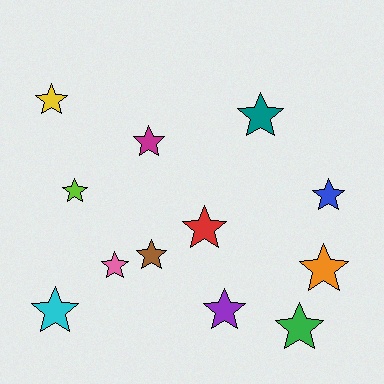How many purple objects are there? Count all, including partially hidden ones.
There is 1 purple object.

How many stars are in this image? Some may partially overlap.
There are 12 stars.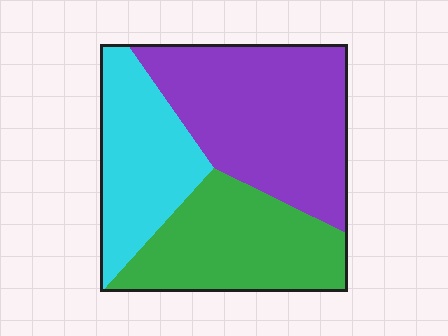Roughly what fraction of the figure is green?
Green covers 31% of the figure.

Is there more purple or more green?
Purple.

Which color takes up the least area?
Cyan, at roughly 25%.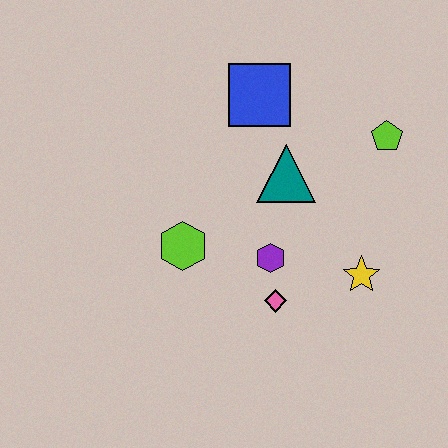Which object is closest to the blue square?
The teal triangle is closest to the blue square.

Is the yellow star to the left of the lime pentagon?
Yes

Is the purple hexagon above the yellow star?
Yes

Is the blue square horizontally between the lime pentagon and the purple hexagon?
No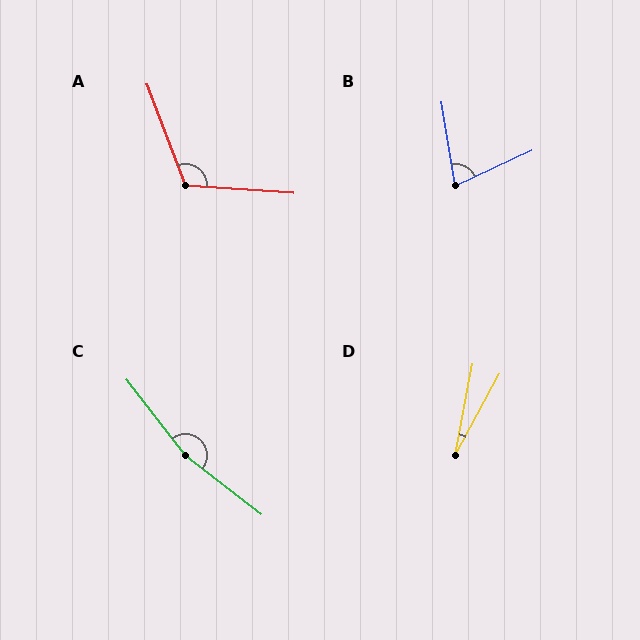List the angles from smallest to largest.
D (18°), B (74°), A (114°), C (166°).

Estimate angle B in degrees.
Approximately 74 degrees.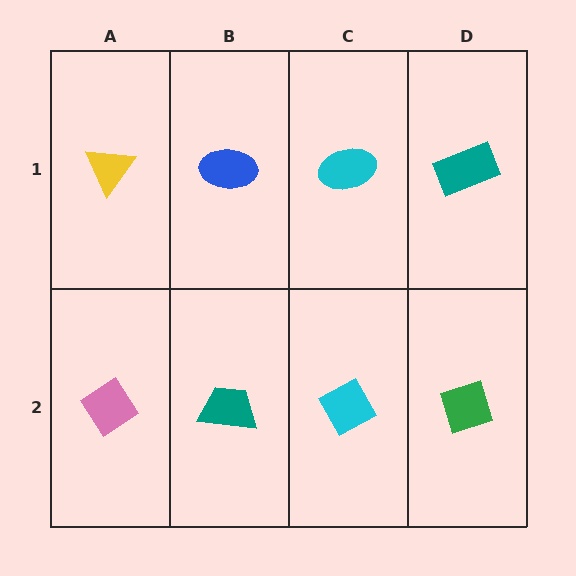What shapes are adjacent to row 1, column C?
A cyan diamond (row 2, column C), a blue ellipse (row 1, column B), a teal rectangle (row 1, column D).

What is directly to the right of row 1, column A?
A blue ellipse.